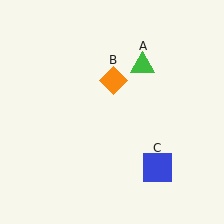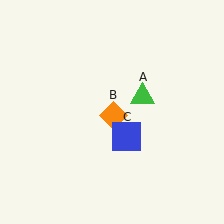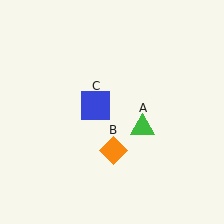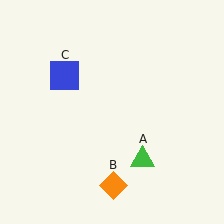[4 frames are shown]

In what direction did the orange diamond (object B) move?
The orange diamond (object B) moved down.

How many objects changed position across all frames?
3 objects changed position: green triangle (object A), orange diamond (object B), blue square (object C).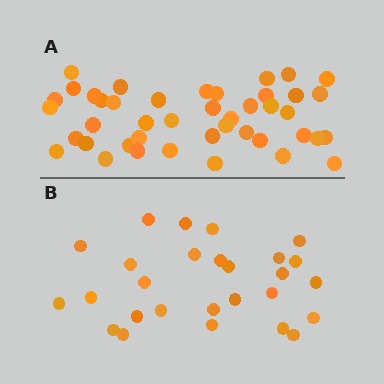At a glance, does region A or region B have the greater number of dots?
Region A (the top region) has more dots.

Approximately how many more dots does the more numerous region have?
Region A has approximately 15 more dots than region B.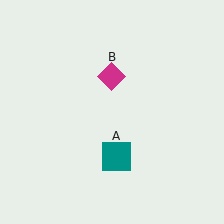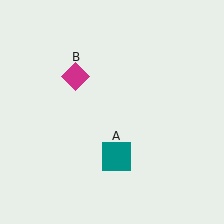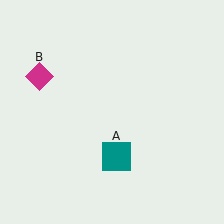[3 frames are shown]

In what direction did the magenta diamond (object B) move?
The magenta diamond (object B) moved left.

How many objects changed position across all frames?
1 object changed position: magenta diamond (object B).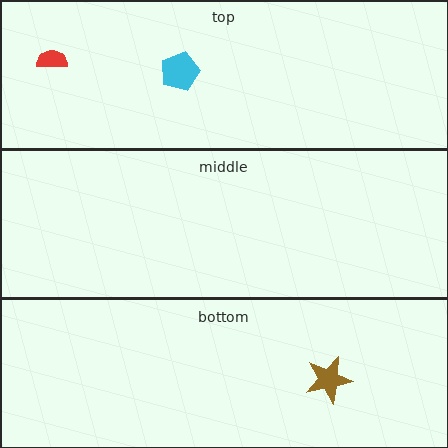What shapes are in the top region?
The cyan pentagon, the red semicircle.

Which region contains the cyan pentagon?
The top region.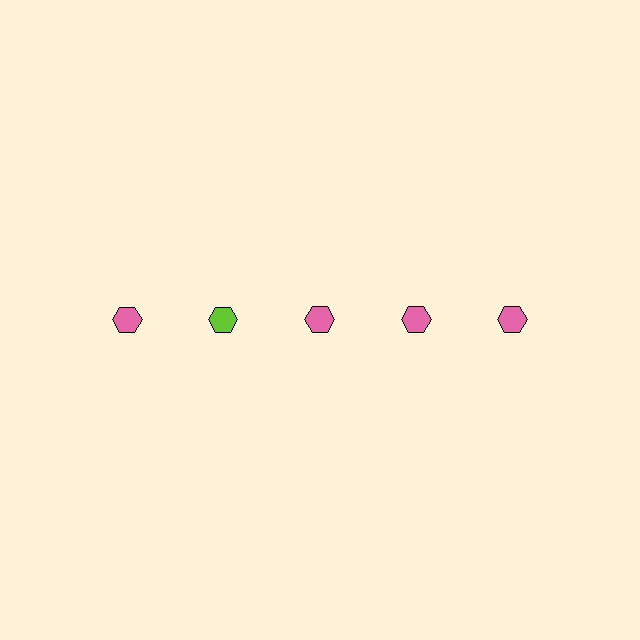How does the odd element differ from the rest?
It has a different color: lime instead of pink.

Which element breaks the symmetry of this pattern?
The lime hexagon in the top row, second from left column breaks the symmetry. All other shapes are pink hexagons.